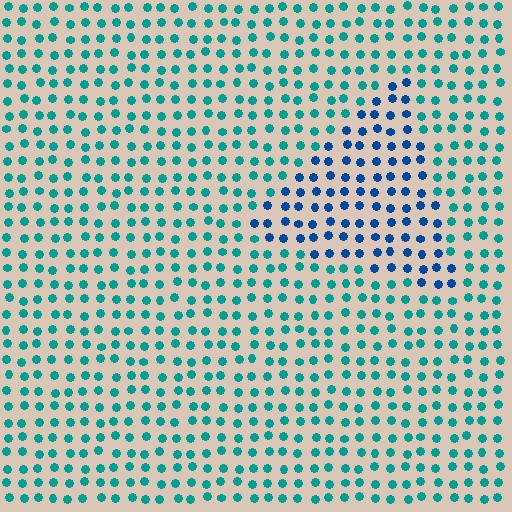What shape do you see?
I see a triangle.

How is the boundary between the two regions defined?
The boundary is defined purely by a slight shift in hue (about 37 degrees). Spacing, size, and orientation are identical on both sides.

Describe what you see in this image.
The image is filled with small teal elements in a uniform arrangement. A triangle-shaped region is visible where the elements are tinted to a slightly different hue, forming a subtle color boundary.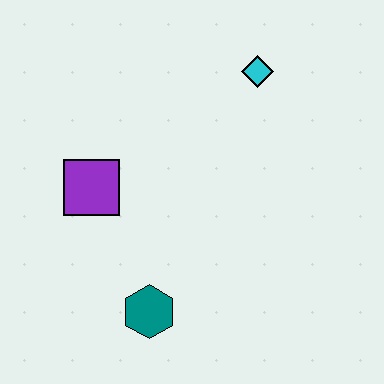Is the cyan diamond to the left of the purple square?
No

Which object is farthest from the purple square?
The cyan diamond is farthest from the purple square.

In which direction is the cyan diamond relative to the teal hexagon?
The cyan diamond is above the teal hexagon.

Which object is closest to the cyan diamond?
The purple square is closest to the cyan diamond.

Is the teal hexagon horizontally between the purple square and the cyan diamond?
Yes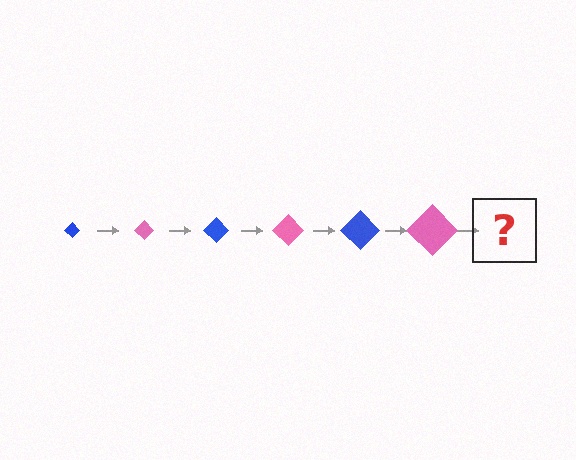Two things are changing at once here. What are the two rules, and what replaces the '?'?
The two rules are that the diamond grows larger each step and the color cycles through blue and pink. The '?' should be a blue diamond, larger than the previous one.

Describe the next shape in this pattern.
It should be a blue diamond, larger than the previous one.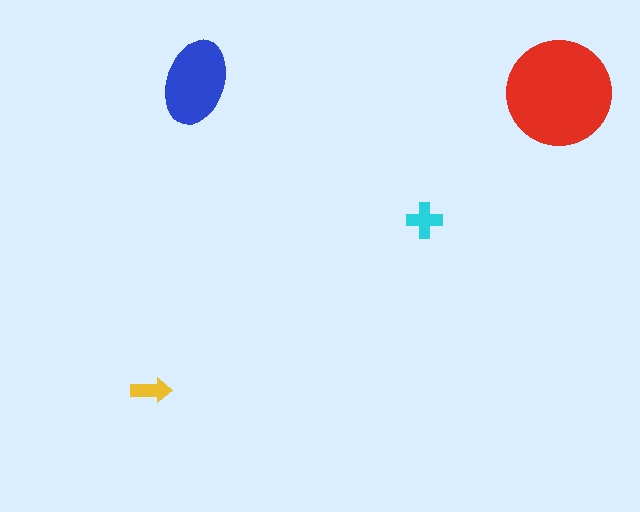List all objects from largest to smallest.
The red circle, the blue ellipse, the cyan cross, the yellow arrow.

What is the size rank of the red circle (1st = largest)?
1st.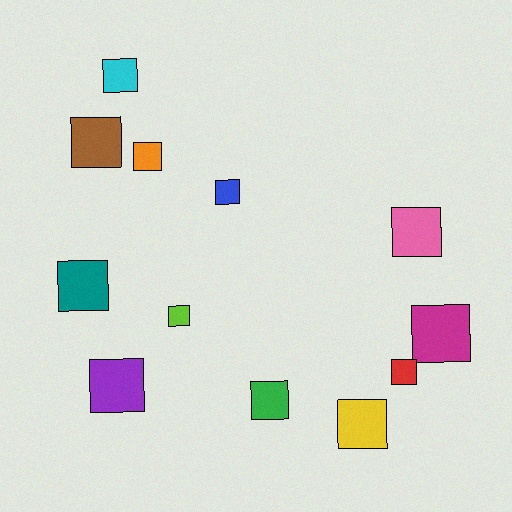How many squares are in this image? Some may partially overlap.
There are 12 squares.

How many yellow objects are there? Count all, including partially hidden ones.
There is 1 yellow object.